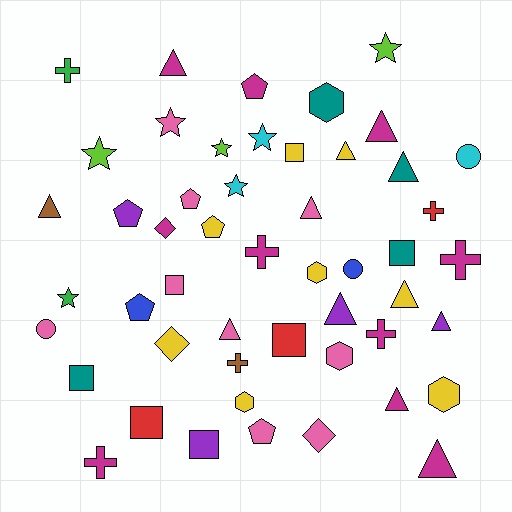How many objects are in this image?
There are 50 objects.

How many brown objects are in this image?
There are 2 brown objects.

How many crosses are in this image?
There are 7 crosses.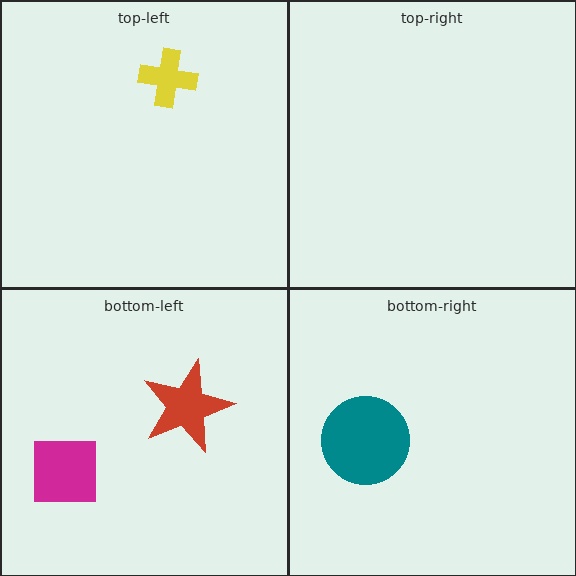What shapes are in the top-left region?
The yellow cross.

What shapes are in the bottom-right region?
The teal circle.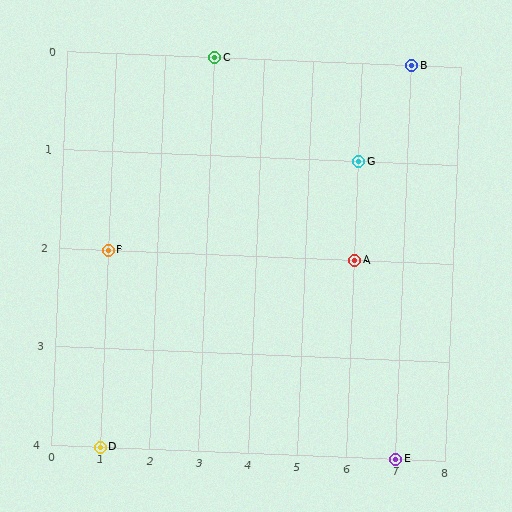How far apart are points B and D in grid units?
Points B and D are 6 columns and 4 rows apart (about 7.2 grid units diagonally).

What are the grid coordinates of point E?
Point E is at grid coordinates (7, 4).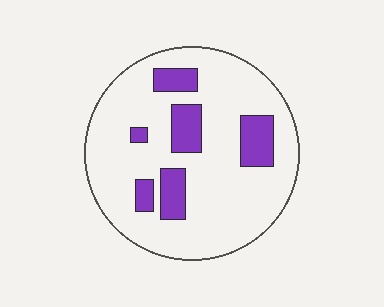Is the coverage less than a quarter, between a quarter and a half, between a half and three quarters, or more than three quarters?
Less than a quarter.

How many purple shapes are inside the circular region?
6.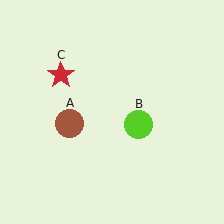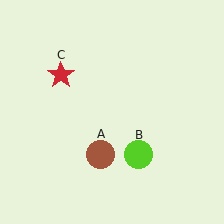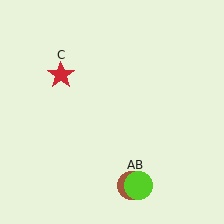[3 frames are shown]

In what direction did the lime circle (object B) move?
The lime circle (object B) moved down.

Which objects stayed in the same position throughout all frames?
Red star (object C) remained stationary.